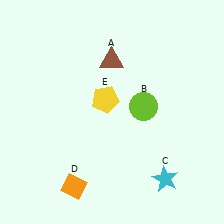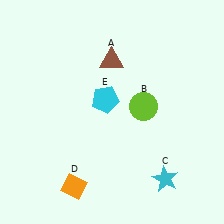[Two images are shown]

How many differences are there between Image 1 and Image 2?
There is 1 difference between the two images.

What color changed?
The pentagon (E) changed from yellow in Image 1 to cyan in Image 2.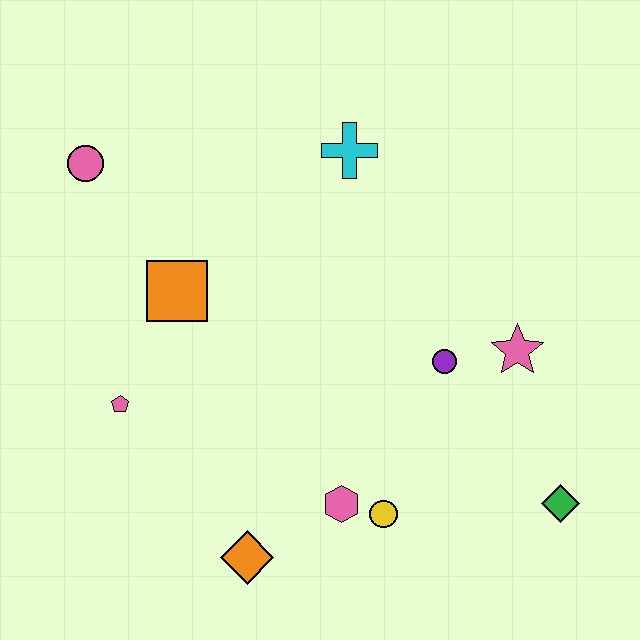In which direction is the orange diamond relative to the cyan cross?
The orange diamond is below the cyan cross.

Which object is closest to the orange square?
The pink pentagon is closest to the orange square.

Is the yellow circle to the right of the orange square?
Yes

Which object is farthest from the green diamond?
The pink circle is farthest from the green diamond.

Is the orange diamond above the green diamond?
No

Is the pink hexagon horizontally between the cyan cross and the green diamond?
No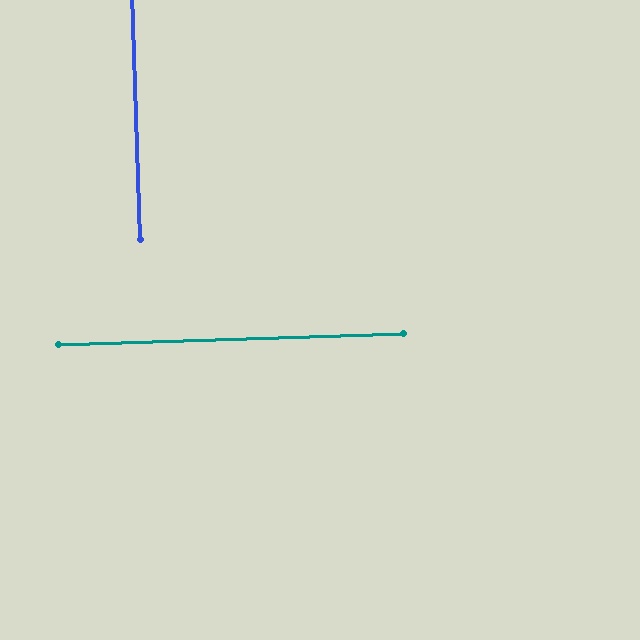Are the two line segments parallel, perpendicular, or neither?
Perpendicular — they meet at approximately 90°.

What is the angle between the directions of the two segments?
Approximately 90 degrees.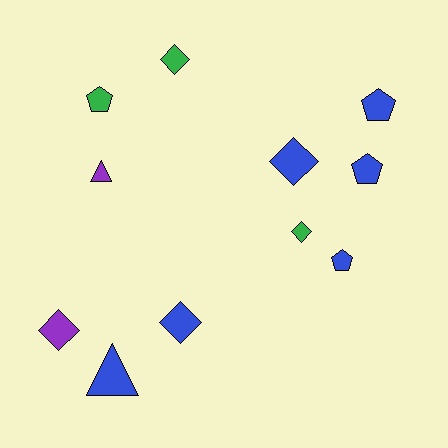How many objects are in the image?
There are 11 objects.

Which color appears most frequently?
Blue, with 6 objects.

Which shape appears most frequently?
Diamond, with 5 objects.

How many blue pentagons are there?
There are 3 blue pentagons.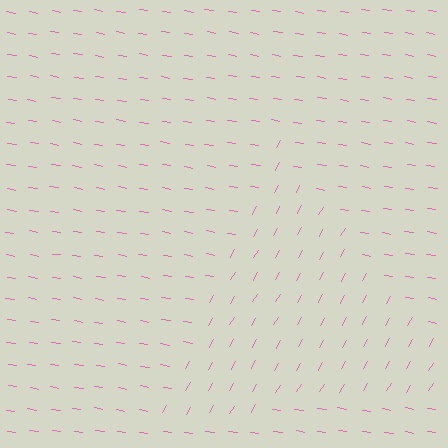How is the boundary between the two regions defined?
The boundary is defined purely by a change in line orientation (approximately 69 degrees difference). All lines are the same color and thickness.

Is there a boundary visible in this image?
Yes, there is a texture boundary formed by a change in line orientation.